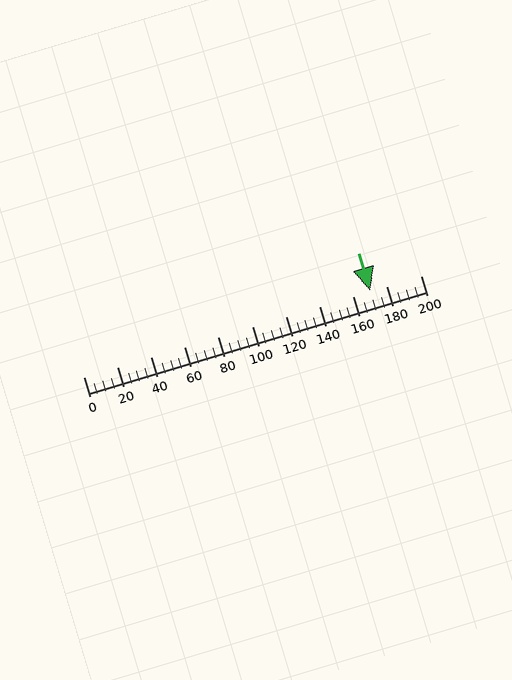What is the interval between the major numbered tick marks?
The major tick marks are spaced 20 units apart.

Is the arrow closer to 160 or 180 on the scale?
The arrow is closer to 180.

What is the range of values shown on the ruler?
The ruler shows values from 0 to 200.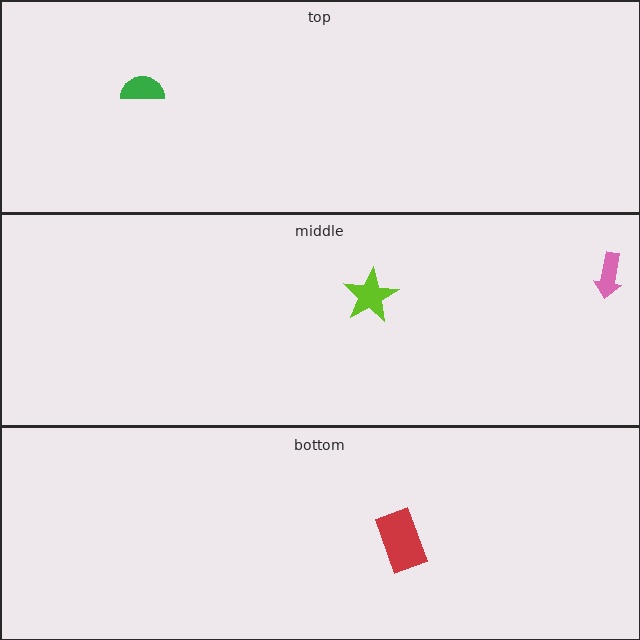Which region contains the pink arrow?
The middle region.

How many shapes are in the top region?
1.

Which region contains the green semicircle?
The top region.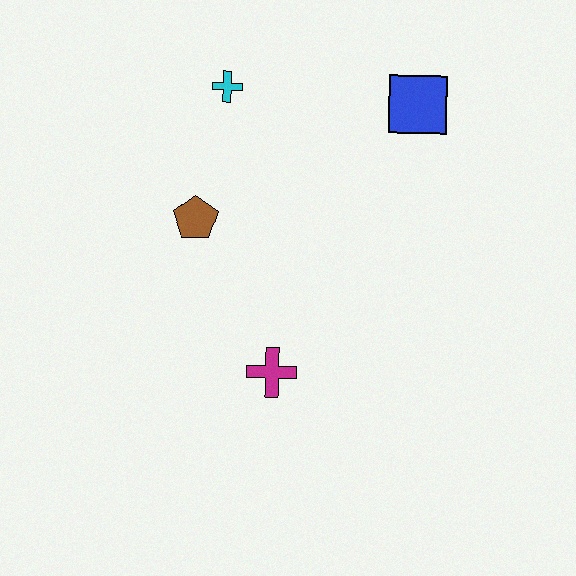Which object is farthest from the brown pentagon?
The blue square is farthest from the brown pentagon.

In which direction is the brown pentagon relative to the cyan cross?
The brown pentagon is below the cyan cross.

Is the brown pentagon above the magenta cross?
Yes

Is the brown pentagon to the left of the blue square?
Yes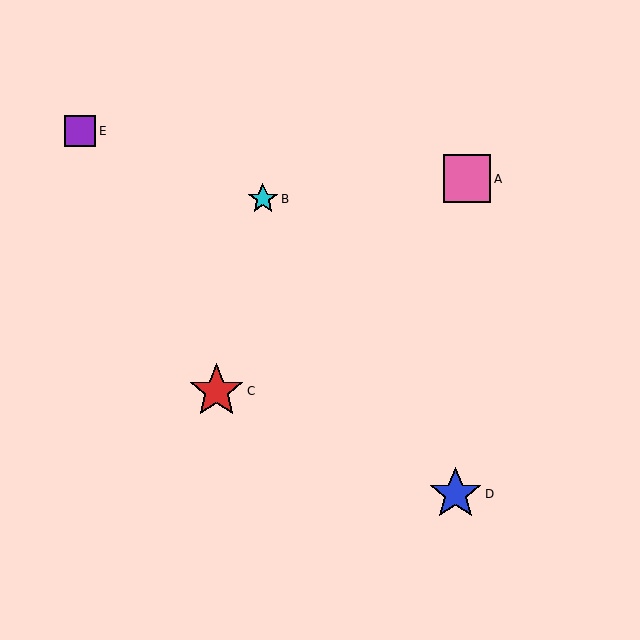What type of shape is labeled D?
Shape D is a blue star.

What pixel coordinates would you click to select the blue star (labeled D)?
Click at (455, 494) to select the blue star D.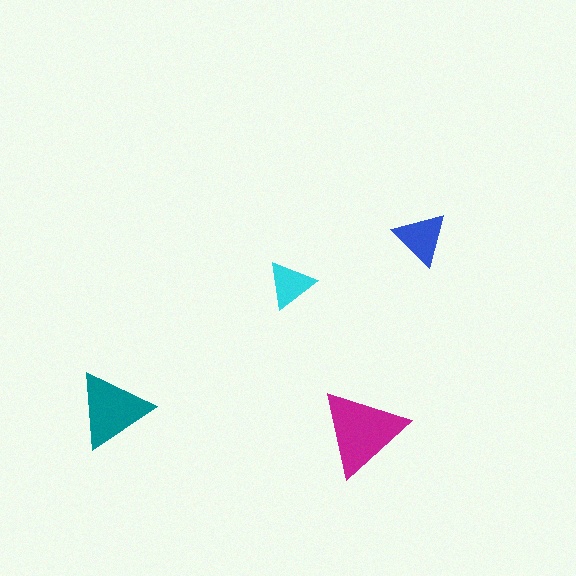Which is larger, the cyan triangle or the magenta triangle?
The magenta one.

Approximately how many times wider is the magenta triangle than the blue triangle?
About 1.5 times wider.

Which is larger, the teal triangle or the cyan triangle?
The teal one.